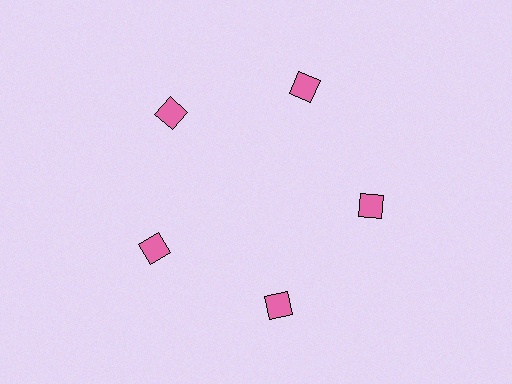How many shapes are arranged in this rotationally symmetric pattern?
There are 5 shapes, arranged in 5 groups of 1.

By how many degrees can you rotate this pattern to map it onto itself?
The pattern maps onto itself every 72 degrees of rotation.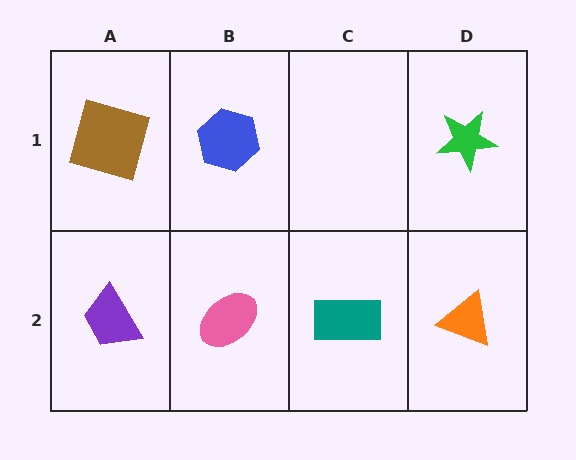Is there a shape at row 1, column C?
No, that cell is empty.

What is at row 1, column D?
A green star.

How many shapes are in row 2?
4 shapes.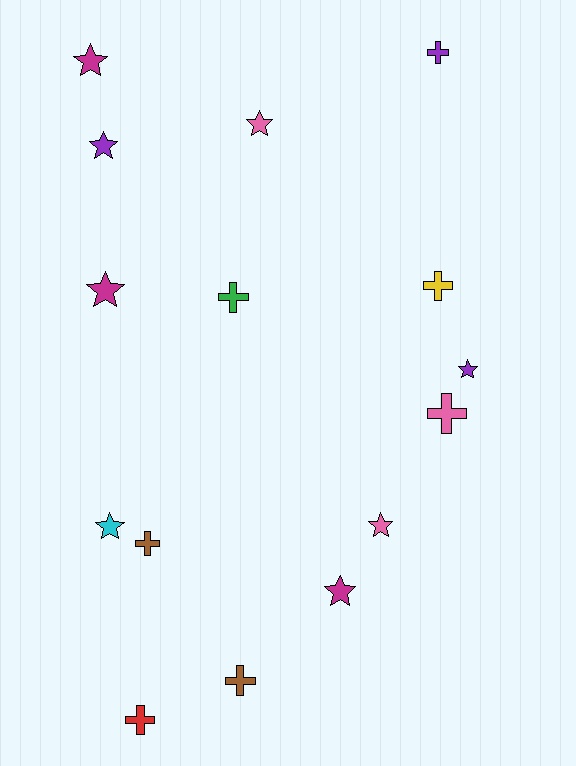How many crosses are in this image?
There are 7 crosses.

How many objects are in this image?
There are 15 objects.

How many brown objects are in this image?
There are 2 brown objects.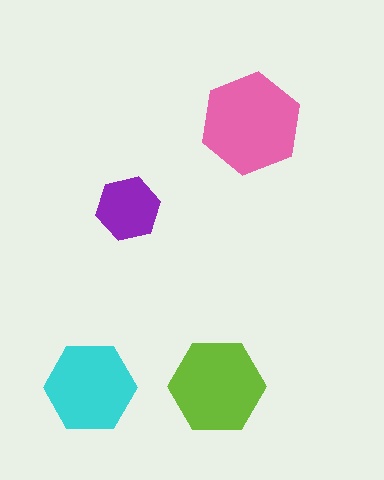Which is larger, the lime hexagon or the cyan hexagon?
The lime one.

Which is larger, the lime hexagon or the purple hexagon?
The lime one.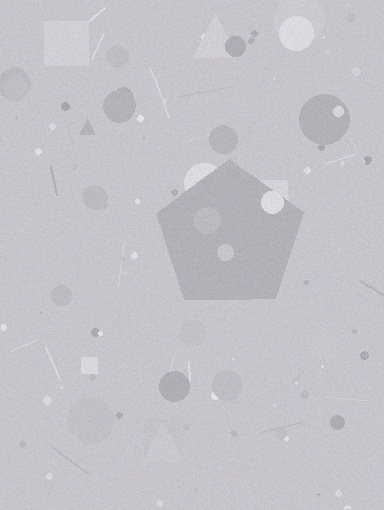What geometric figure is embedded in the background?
A pentagon is embedded in the background.